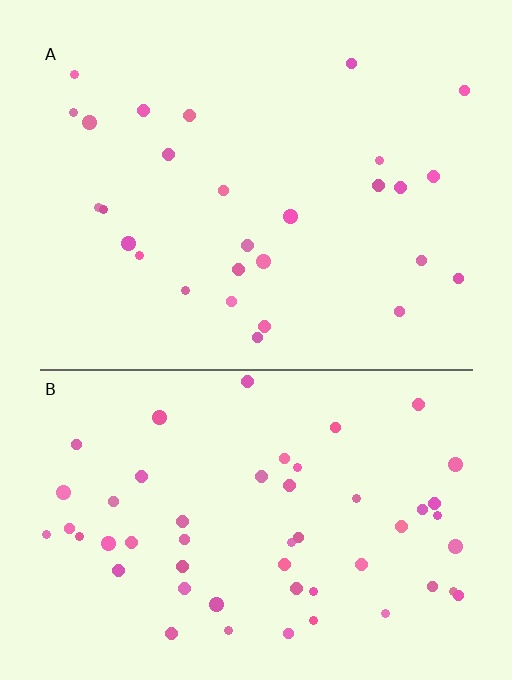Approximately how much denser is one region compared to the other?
Approximately 1.9× — region B over region A.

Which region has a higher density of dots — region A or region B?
B (the bottom).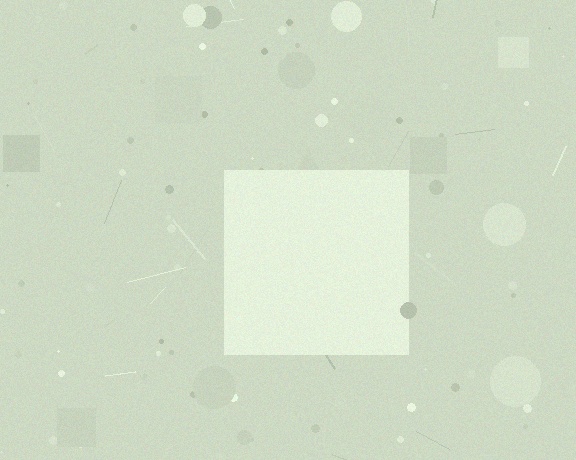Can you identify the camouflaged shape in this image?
The camouflaged shape is a square.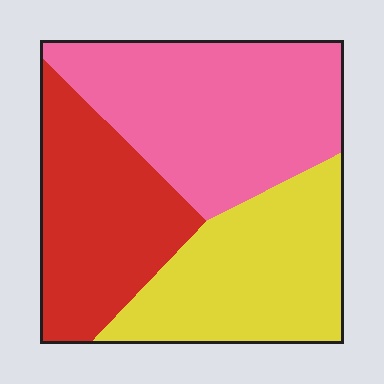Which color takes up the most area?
Pink, at roughly 40%.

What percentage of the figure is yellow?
Yellow takes up between a quarter and a half of the figure.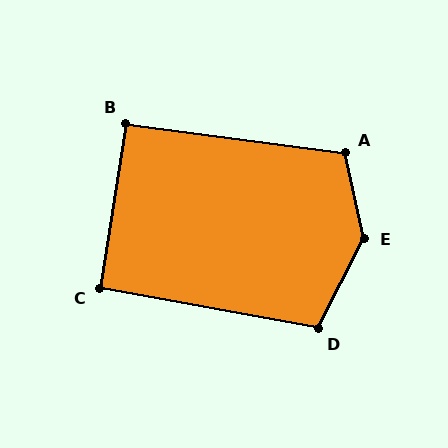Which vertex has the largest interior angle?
E, at approximately 141 degrees.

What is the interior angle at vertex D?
Approximately 107 degrees (obtuse).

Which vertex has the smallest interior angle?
C, at approximately 91 degrees.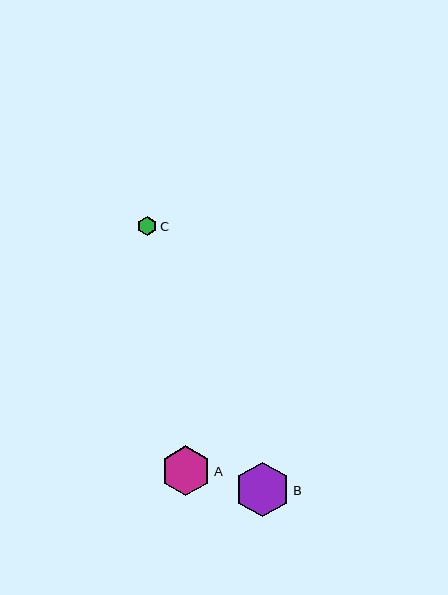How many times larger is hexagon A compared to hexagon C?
Hexagon A is approximately 2.6 times the size of hexagon C.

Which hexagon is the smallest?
Hexagon C is the smallest with a size of approximately 19 pixels.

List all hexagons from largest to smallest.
From largest to smallest: B, A, C.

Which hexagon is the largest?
Hexagon B is the largest with a size of approximately 54 pixels.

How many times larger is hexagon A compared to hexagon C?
Hexagon A is approximately 2.6 times the size of hexagon C.